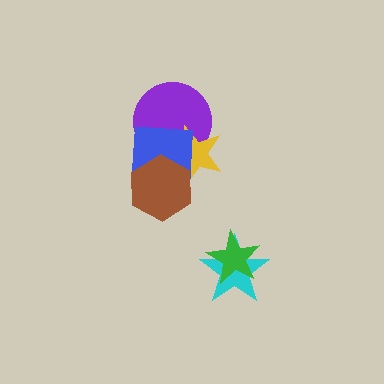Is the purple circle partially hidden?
Yes, it is partially covered by another shape.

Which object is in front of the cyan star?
The green star is in front of the cyan star.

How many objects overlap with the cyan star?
1 object overlaps with the cyan star.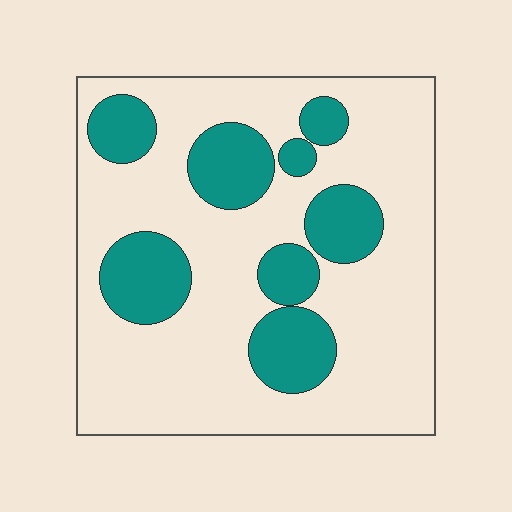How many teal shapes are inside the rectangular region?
8.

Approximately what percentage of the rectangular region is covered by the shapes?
Approximately 25%.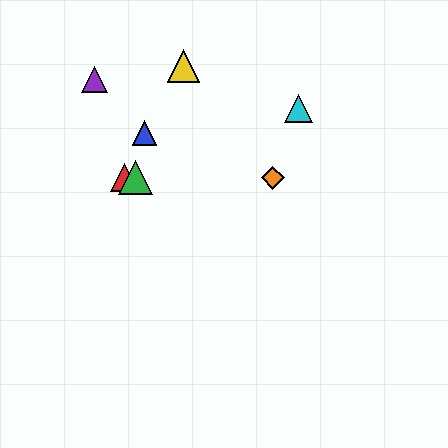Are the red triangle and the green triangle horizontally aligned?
Yes, both are at y≈178.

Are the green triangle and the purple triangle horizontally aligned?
No, the green triangle is at y≈178 and the purple triangle is at y≈79.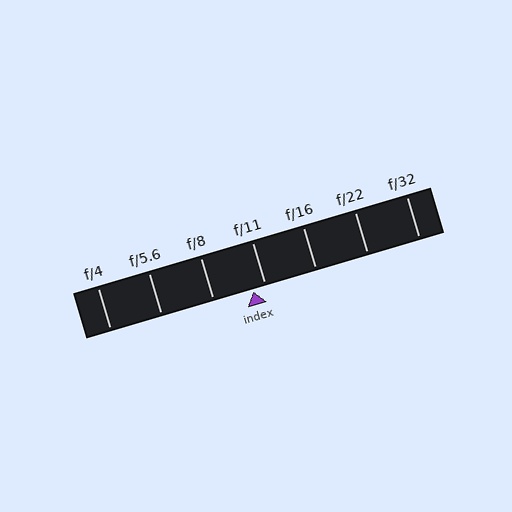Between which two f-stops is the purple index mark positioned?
The index mark is between f/8 and f/11.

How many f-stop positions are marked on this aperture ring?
There are 7 f-stop positions marked.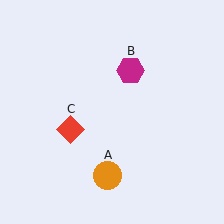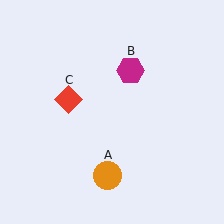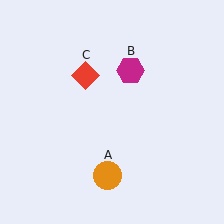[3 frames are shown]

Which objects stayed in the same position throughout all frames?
Orange circle (object A) and magenta hexagon (object B) remained stationary.